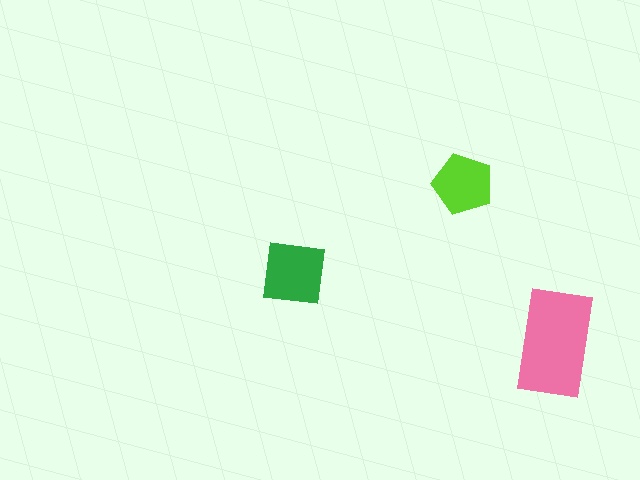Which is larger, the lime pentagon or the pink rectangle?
The pink rectangle.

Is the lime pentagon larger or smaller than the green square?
Smaller.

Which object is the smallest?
The lime pentagon.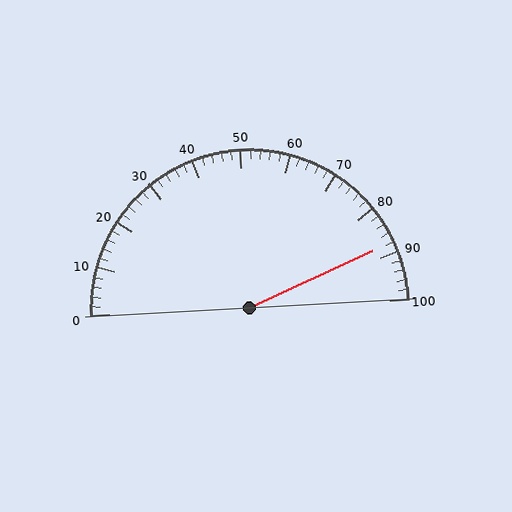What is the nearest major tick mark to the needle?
The nearest major tick mark is 90.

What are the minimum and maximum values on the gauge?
The gauge ranges from 0 to 100.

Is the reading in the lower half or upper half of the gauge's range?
The reading is in the upper half of the range (0 to 100).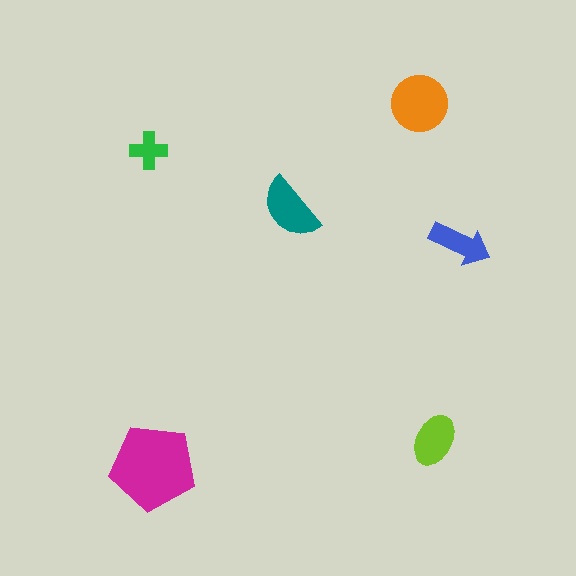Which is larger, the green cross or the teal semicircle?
The teal semicircle.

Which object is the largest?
The magenta pentagon.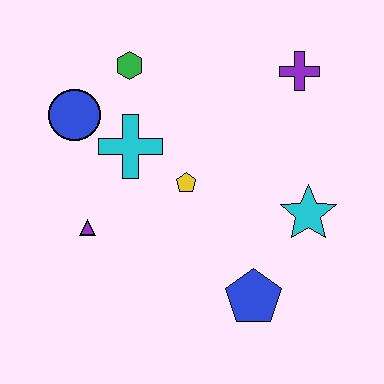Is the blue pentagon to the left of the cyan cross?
No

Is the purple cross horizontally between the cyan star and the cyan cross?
Yes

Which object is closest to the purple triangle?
The cyan cross is closest to the purple triangle.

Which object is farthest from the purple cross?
The purple triangle is farthest from the purple cross.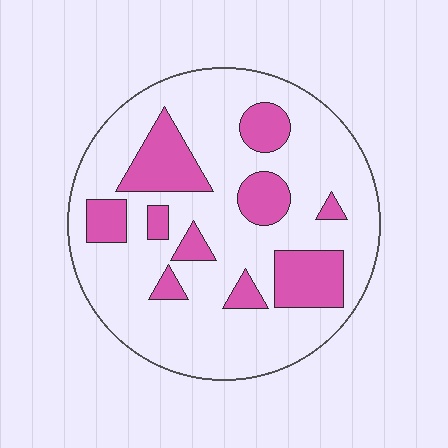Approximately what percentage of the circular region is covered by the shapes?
Approximately 25%.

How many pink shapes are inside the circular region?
10.